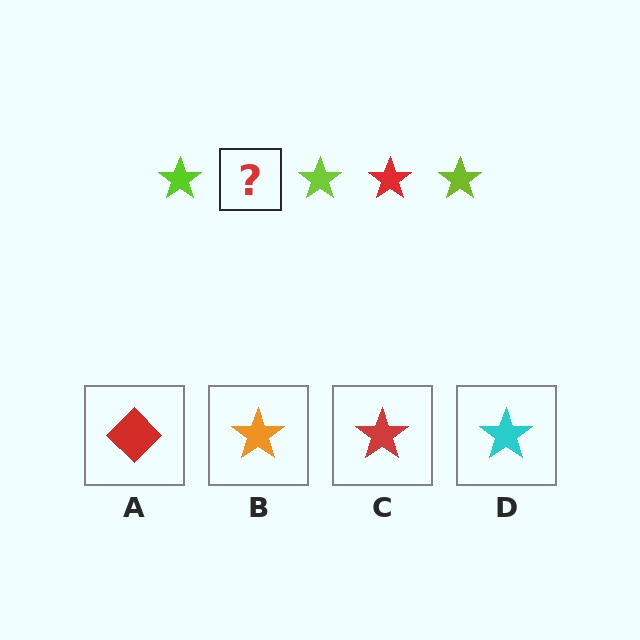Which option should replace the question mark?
Option C.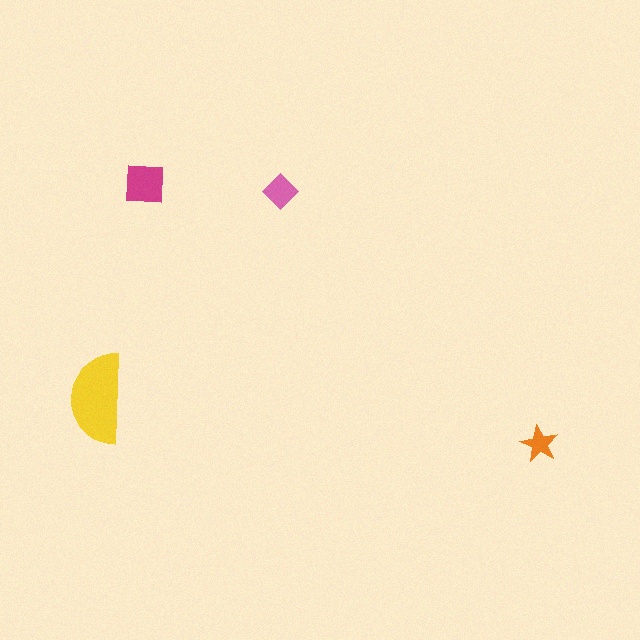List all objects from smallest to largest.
The orange star, the pink diamond, the magenta square, the yellow semicircle.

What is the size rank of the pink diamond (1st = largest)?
3rd.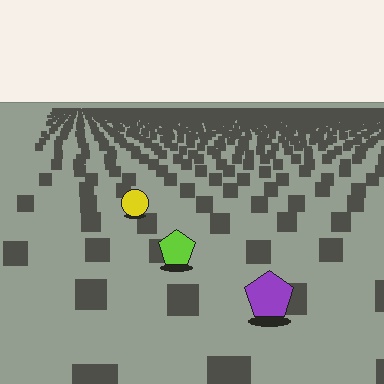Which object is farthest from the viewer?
The yellow circle is farthest from the viewer. It appears smaller and the ground texture around it is denser.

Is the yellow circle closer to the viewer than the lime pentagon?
No. The lime pentagon is closer — you can tell from the texture gradient: the ground texture is coarser near it.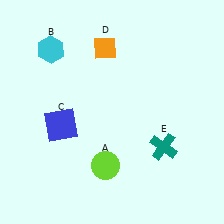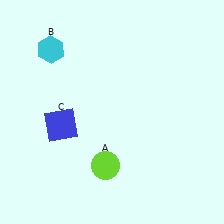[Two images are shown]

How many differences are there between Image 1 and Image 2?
There are 2 differences between the two images.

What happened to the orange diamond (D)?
The orange diamond (D) was removed in Image 2. It was in the top-left area of Image 1.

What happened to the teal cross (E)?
The teal cross (E) was removed in Image 2. It was in the bottom-right area of Image 1.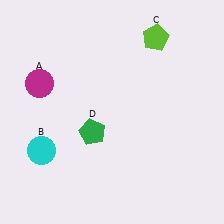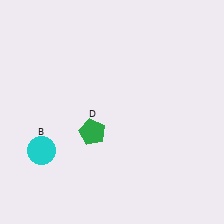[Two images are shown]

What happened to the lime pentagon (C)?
The lime pentagon (C) was removed in Image 2. It was in the top-right area of Image 1.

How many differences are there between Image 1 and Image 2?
There are 2 differences between the two images.